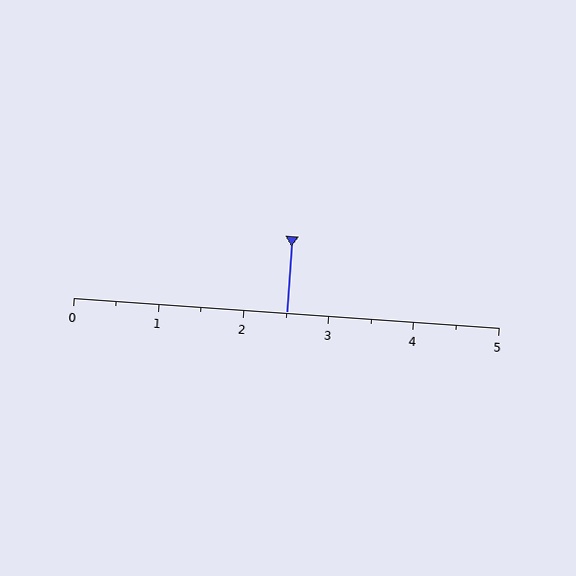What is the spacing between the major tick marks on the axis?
The major ticks are spaced 1 apart.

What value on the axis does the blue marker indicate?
The marker indicates approximately 2.5.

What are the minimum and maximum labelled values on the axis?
The axis runs from 0 to 5.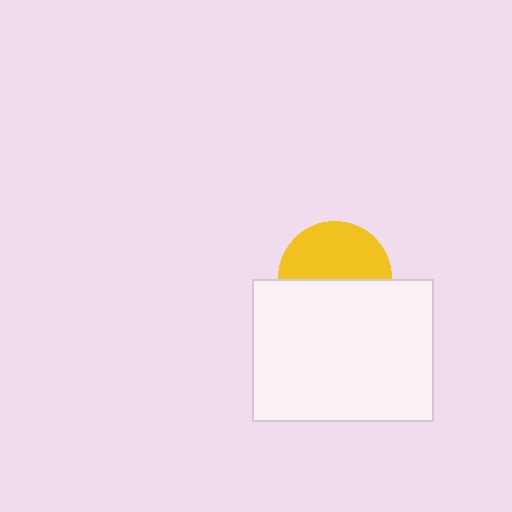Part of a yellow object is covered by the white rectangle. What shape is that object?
It is a circle.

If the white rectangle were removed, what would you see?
You would see the complete yellow circle.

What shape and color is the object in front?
The object in front is a white rectangle.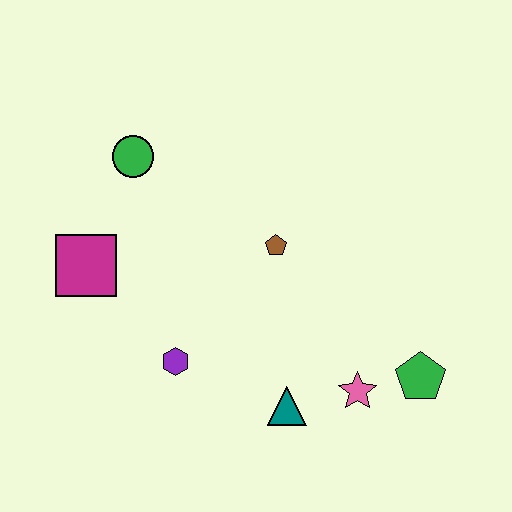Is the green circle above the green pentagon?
Yes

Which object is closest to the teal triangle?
The pink star is closest to the teal triangle.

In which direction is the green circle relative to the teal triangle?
The green circle is above the teal triangle.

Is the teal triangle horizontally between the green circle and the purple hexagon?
No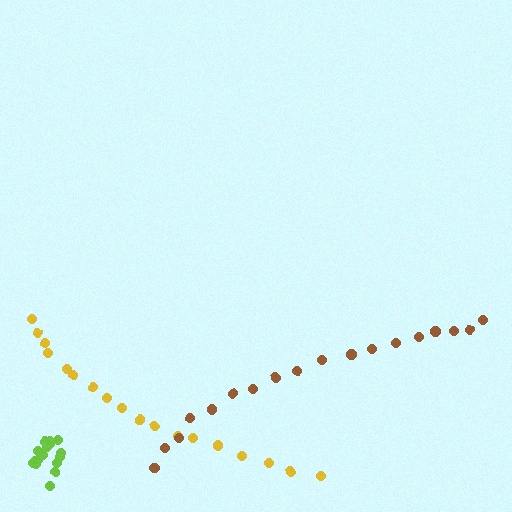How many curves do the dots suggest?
There are 3 distinct paths.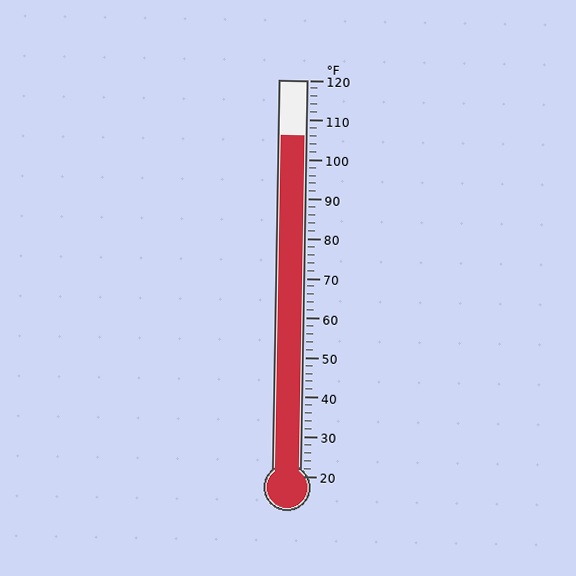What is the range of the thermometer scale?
The thermometer scale ranges from 20°F to 120°F.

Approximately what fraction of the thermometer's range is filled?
The thermometer is filled to approximately 85% of its range.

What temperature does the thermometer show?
The thermometer shows approximately 106°F.